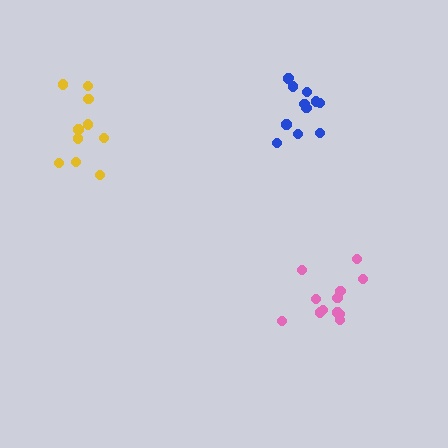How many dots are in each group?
Group 1: 10 dots, Group 2: 12 dots, Group 3: 12 dots (34 total).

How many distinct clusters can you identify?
There are 3 distinct clusters.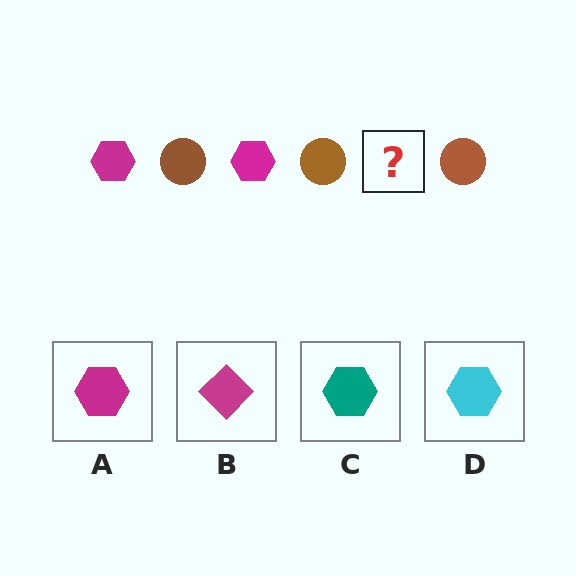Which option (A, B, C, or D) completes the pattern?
A.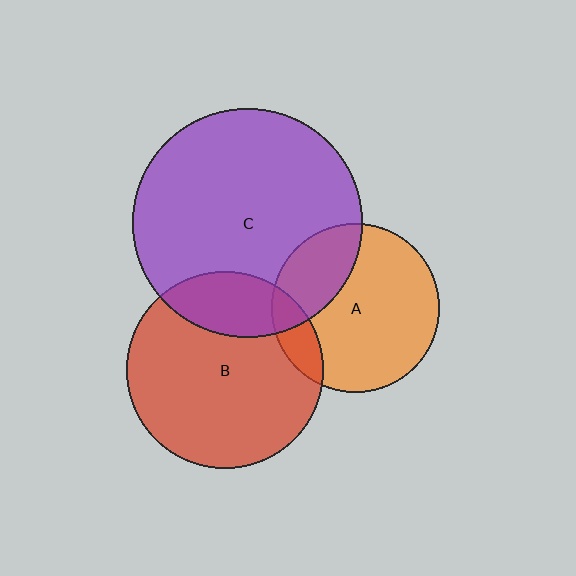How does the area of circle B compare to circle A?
Approximately 1.4 times.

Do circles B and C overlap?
Yes.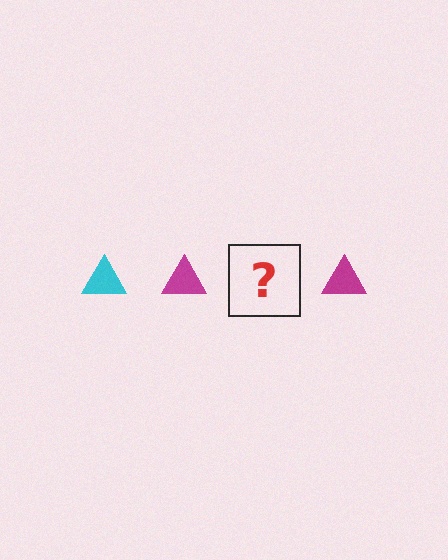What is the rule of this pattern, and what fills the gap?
The rule is that the pattern cycles through cyan, magenta triangles. The gap should be filled with a cyan triangle.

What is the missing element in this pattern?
The missing element is a cyan triangle.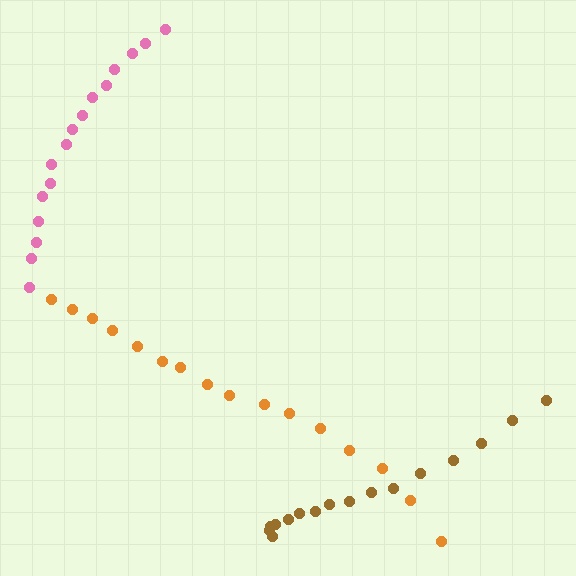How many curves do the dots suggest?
There are 3 distinct paths.